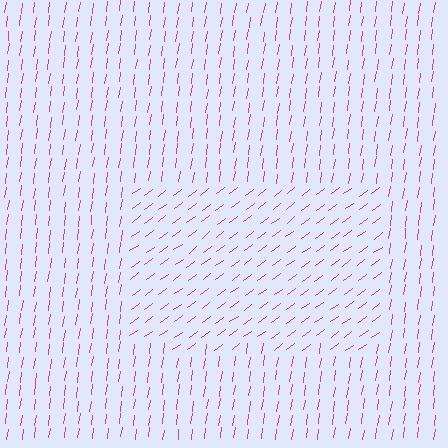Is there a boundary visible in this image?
Yes, there is a texture boundary formed by a change in line orientation.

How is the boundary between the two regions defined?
The boundary is defined purely by a change in line orientation (approximately 45 degrees difference). All lines are the same color and thickness.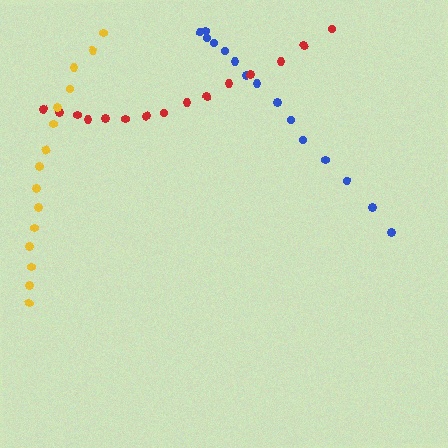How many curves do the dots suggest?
There are 3 distinct paths.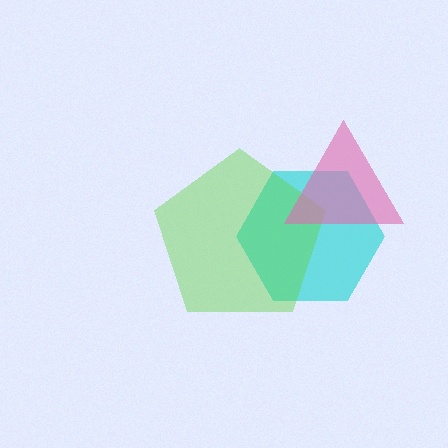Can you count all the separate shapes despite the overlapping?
Yes, there are 3 separate shapes.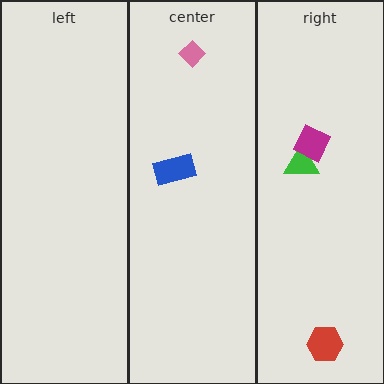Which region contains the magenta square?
The right region.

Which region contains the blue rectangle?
The center region.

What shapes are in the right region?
The green triangle, the magenta square, the red hexagon.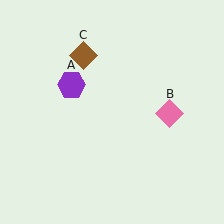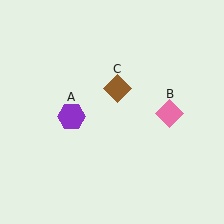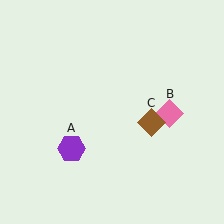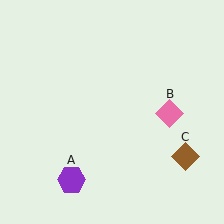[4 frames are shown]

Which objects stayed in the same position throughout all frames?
Pink diamond (object B) remained stationary.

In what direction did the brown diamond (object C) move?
The brown diamond (object C) moved down and to the right.